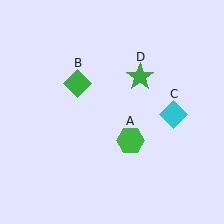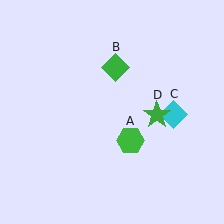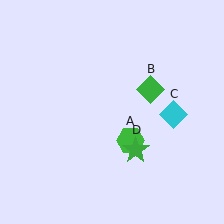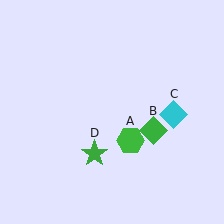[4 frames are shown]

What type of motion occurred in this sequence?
The green diamond (object B), green star (object D) rotated clockwise around the center of the scene.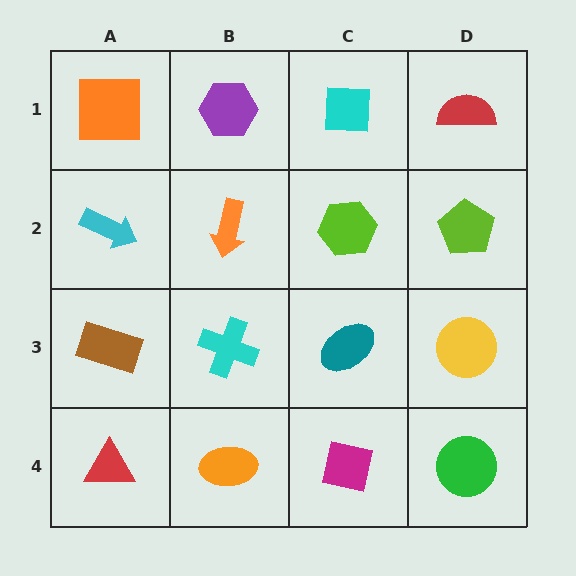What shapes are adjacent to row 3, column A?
A cyan arrow (row 2, column A), a red triangle (row 4, column A), a cyan cross (row 3, column B).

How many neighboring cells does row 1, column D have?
2.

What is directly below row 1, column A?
A cyan arrow.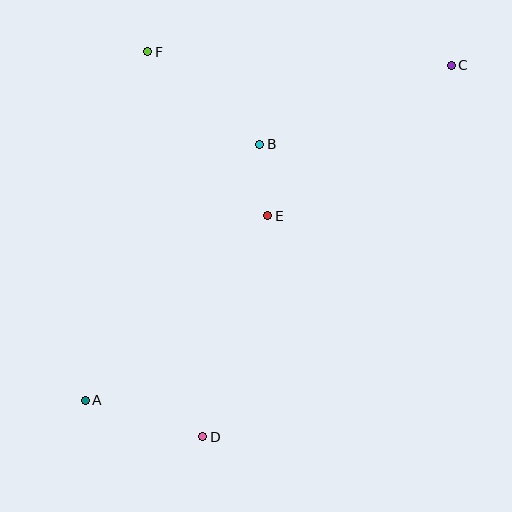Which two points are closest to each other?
Points B and E are closest to each other.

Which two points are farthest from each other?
Points A and C are farthest from each other.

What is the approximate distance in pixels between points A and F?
The distance between A and F is approximately 354 pixels.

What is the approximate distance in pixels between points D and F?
The distance between D and F is approximately 389 pixels.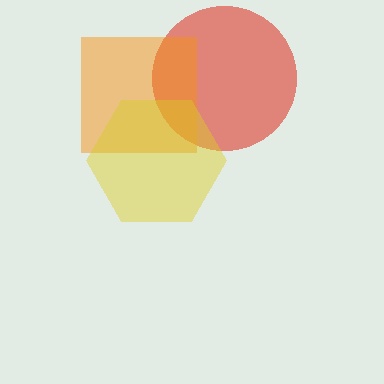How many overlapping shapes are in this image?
There are 3 overlapping shapes in the image.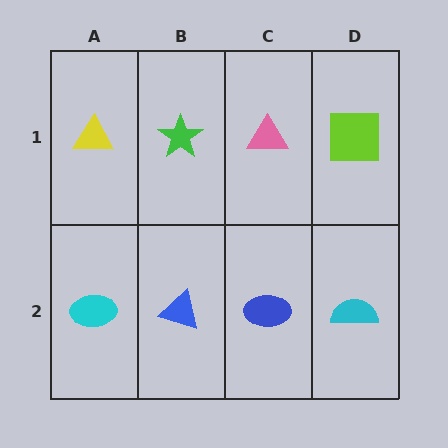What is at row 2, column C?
A blue ellipse.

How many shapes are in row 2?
4 shapes.